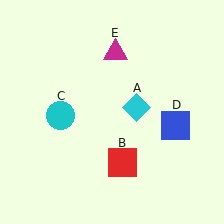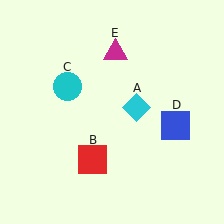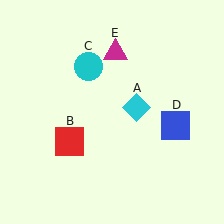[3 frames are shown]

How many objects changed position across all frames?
2 objects changed position: red square (object B), cyan circle (object C).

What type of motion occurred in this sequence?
The red square (object B), cyan circle (object C) rotated clockwise around the center of the scene.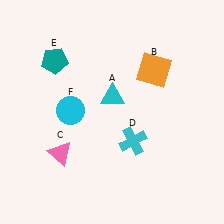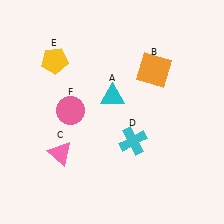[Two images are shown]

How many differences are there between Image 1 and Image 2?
There are 2 differences between the two images.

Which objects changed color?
E changed from teal to yellow. F changed from cyan to pink.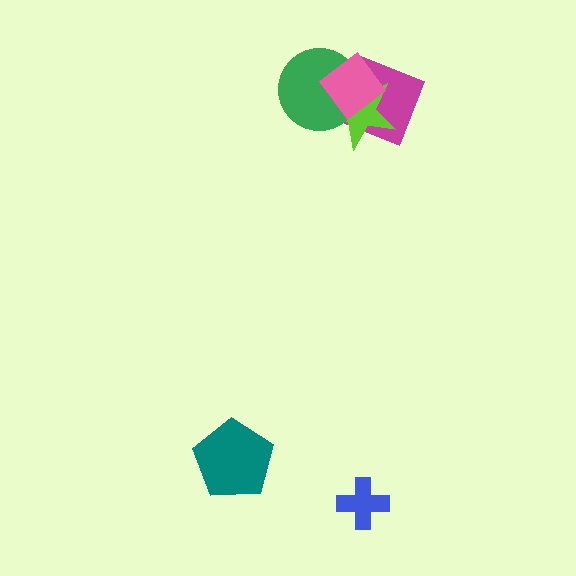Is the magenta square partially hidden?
Yes, it is partially covered by another shape.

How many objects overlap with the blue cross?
0 objects overlap with the blue cross.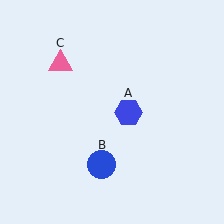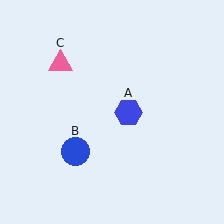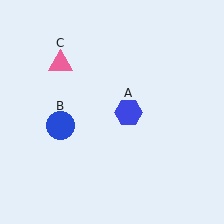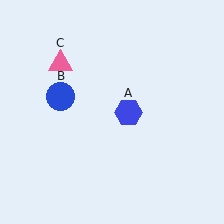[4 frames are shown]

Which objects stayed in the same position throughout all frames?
Blue hexagon (object A) and pink triangle (object C) remained stationary.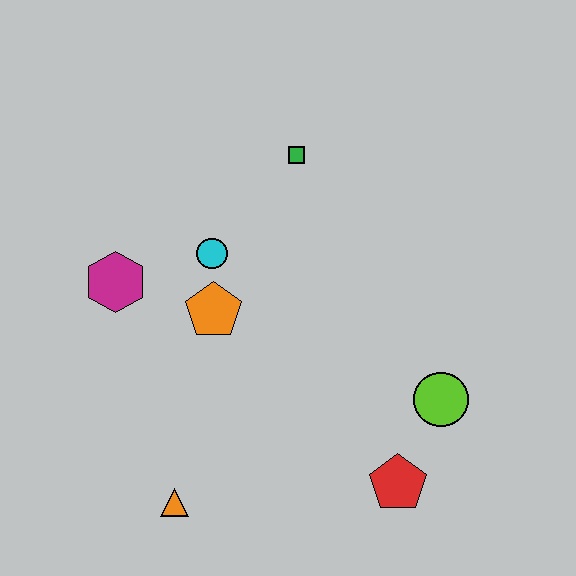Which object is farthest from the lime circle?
The magenta hexagon is farthest from the lime circle.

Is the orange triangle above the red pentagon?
No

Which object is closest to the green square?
The cyan circle is closest to the green square.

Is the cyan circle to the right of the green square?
No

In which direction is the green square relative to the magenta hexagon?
The green square is to the right of the magenta hexagon.